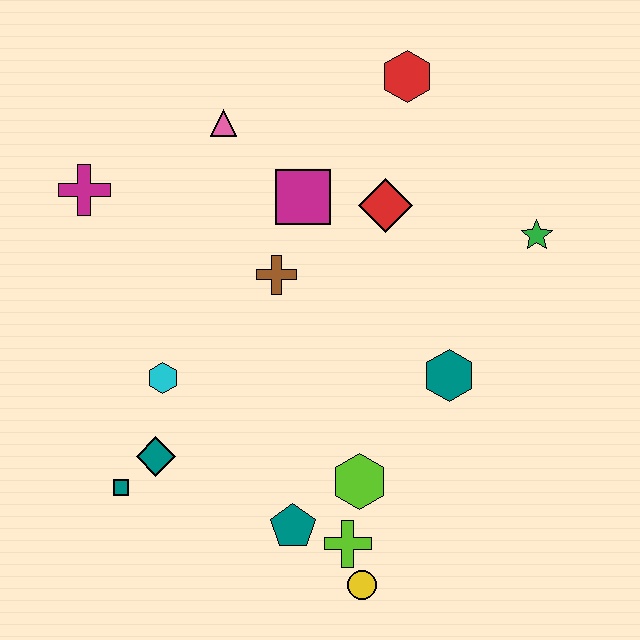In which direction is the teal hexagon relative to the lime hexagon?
The teal hexagon is above the lime hexagon.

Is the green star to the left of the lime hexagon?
No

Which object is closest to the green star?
The red diamond is closest to the green star.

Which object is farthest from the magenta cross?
The yellow circle is farthest from the magenta cross.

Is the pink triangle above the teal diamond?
Yes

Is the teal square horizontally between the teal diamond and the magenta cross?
Yes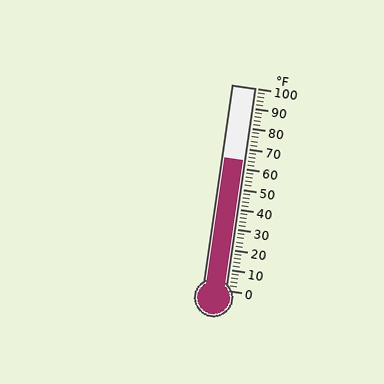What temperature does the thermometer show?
The thermometer shows approximately 64°F.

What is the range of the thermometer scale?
The thermometer scale ranges from 0°F to 100°F.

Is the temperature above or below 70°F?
The temperature is below 70°F.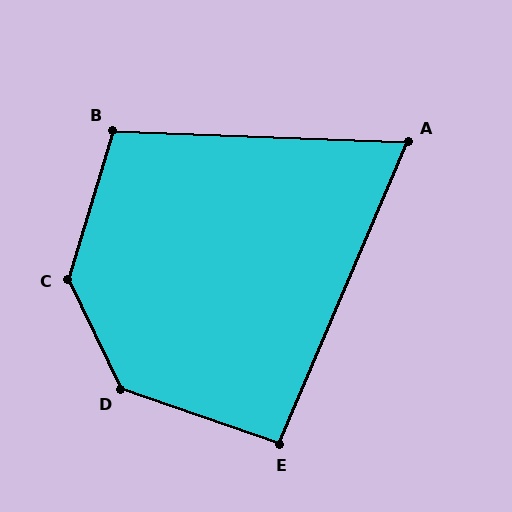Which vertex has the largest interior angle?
C, at approximately 137 degrees.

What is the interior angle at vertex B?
Approximately 105 degrees (obtuse).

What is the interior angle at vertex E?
Approximately 94 degrees (approximately right).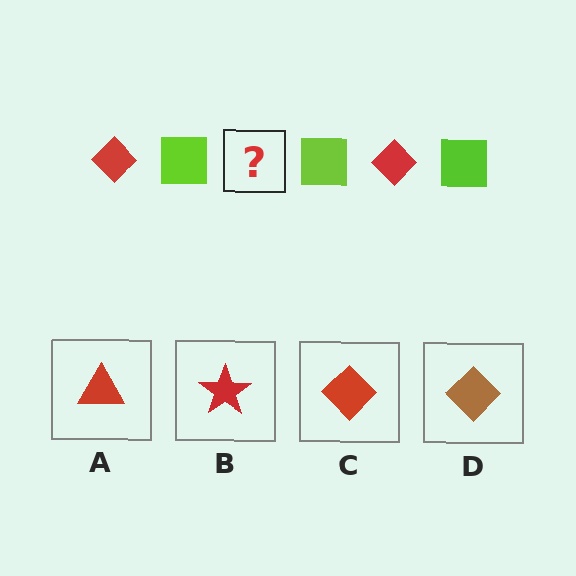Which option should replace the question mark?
Option C.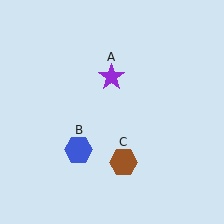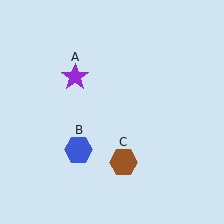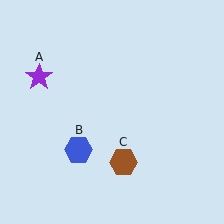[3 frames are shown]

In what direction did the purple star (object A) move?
The purple star (object A) moved left.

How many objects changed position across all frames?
1 object changed position: purple star (object A).